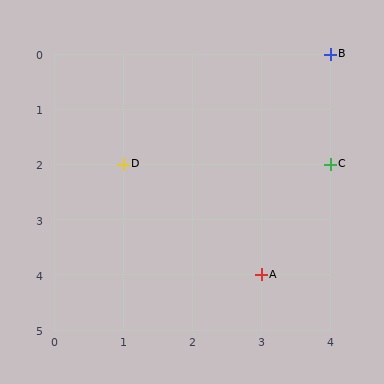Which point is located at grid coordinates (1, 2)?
Point D is at (1, 2).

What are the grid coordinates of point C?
Point C is at grid coordinates (4, 2).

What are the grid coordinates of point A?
Point A is at grid coordinates (3, 4).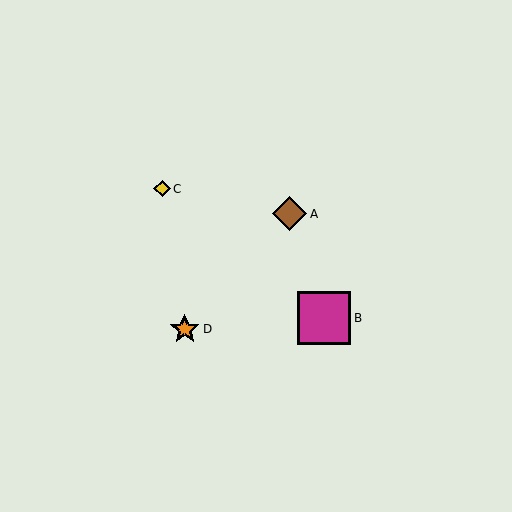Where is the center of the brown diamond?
The center of the brown diamond is at (290, 214).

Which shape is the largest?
The magenta square (labeled B) is the largest.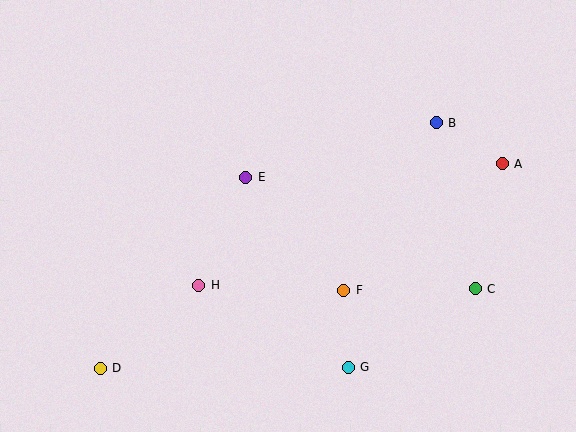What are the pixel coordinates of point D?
Point D is at (100, 368).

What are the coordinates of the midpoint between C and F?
The midpoint between C and F is at (409, 289).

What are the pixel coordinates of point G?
Point G is at (348, 367).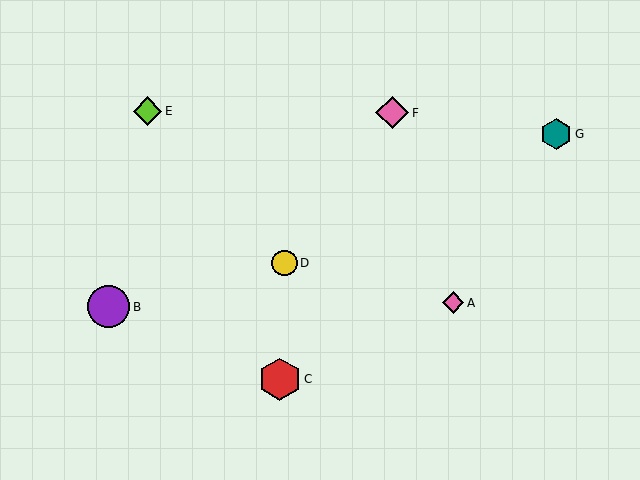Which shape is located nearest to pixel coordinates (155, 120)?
The lime diamond (labeled E) at (147, 111) is nearest to that location.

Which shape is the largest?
The red hexagon (labeled C) is the largest.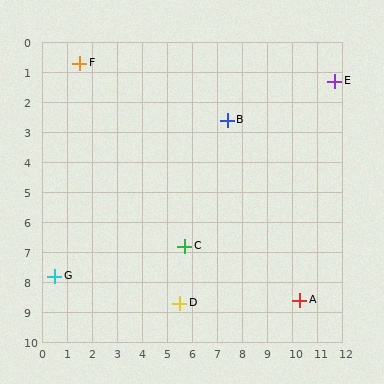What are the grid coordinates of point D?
Point D is at approximately (5.5, 8.7).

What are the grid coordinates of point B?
Point B is at approximately (7.4, 2.6).